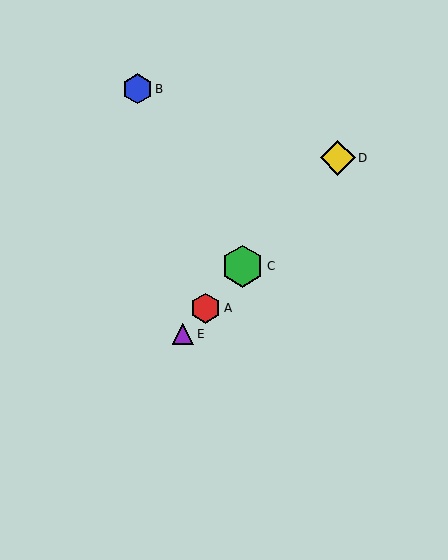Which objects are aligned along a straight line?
Objects A, C, D, E are aligned along a straight line.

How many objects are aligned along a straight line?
4 objects (A, C, D, E) are aligned along a straight line.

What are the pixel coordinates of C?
Object C is at (243, 266).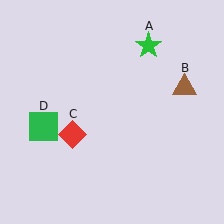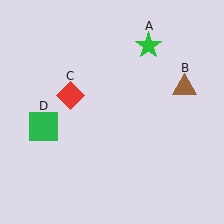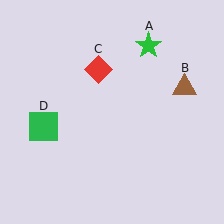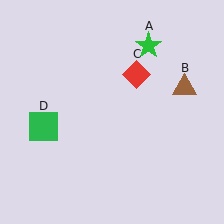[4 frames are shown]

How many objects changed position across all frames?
1 object changed position: red diamond (object C).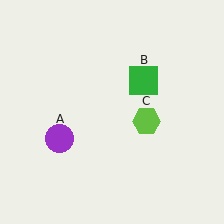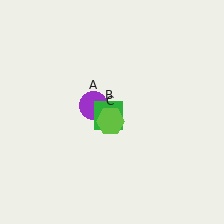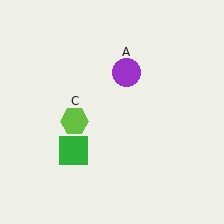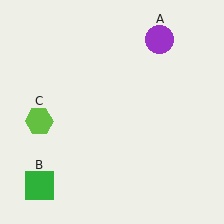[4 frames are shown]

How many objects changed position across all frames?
3 objects changed position: purple circle (object A), green square (object B), lime hexagon (object C).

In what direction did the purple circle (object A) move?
The purple circle (object A) moved up and to the right.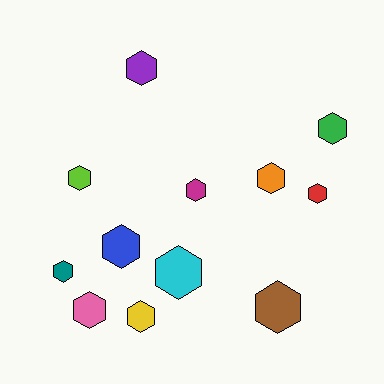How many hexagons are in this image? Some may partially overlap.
There are 12 hexagons.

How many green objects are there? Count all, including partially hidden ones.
There is 1 green object.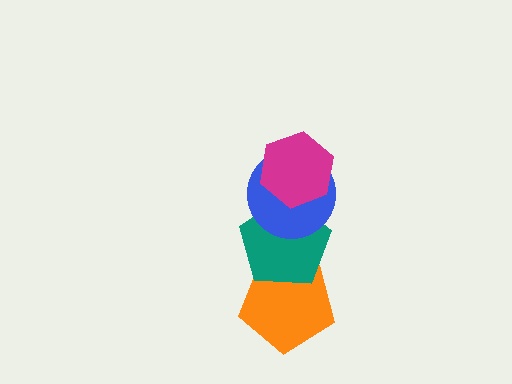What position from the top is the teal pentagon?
The teal pentagon is 3rd from the top.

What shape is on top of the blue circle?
The magenta hexagon is on top of the blue circle.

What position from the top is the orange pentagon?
The orange pentagon is 4th from the top.